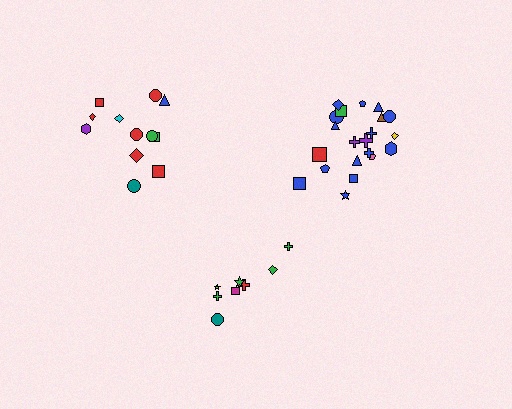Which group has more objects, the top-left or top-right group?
The top-right group.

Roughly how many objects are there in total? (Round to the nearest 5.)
Roughly 40 objects in total.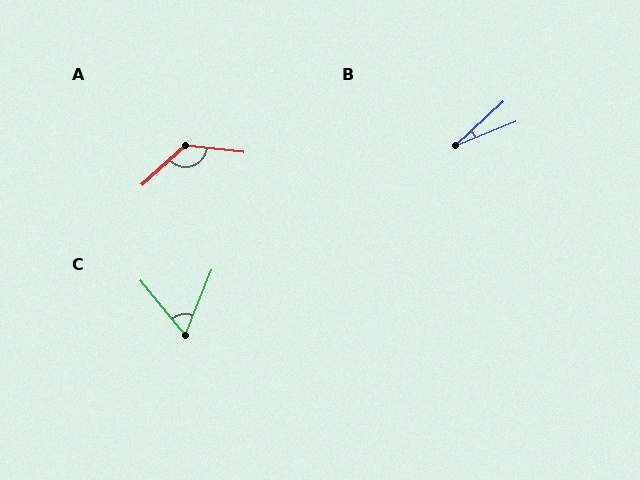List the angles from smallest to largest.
B (21°), C (62°), A (131°).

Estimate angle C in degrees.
Approximately 62 degrees.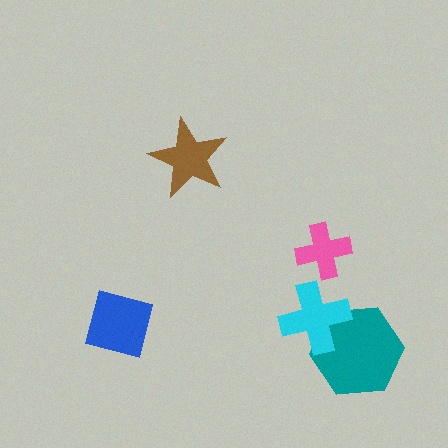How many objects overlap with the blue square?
0 objects overlap with the blue square.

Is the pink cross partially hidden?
No, no other shape covers it.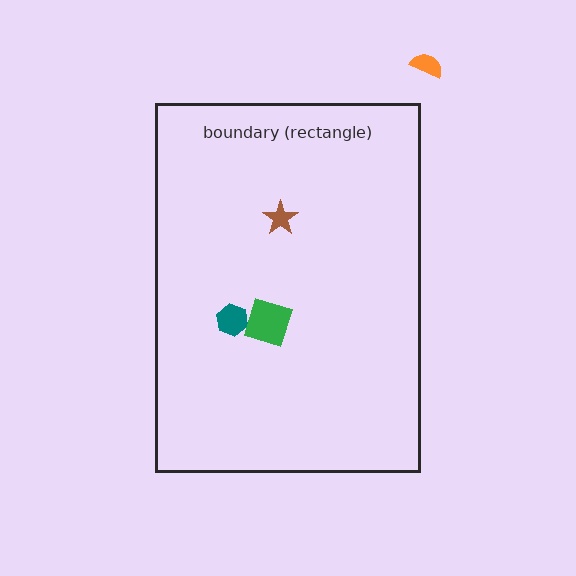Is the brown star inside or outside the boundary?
Inside.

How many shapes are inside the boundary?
3 inside, 1 outside.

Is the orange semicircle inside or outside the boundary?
Outside.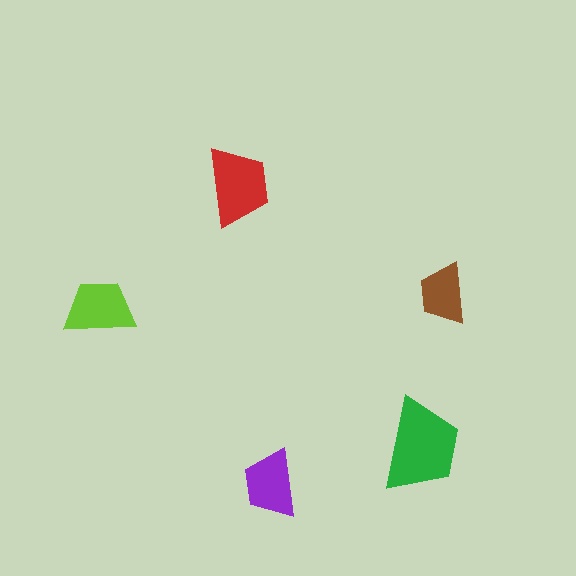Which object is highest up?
The red trapezoid is topmost.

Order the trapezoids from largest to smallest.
the green one, the red one, the lime one, the purple one, the brown one.